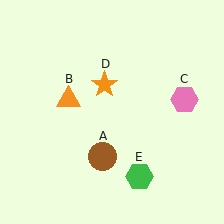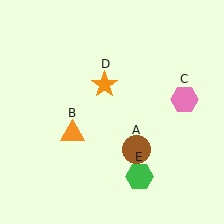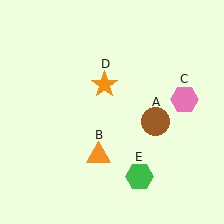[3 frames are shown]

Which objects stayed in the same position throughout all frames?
Pink hexagon (object C) and orange star (object D) and green hexagon (object E) remained stationary.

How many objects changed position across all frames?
2 objects changed position: brown circle (object A), orange triangle (object B).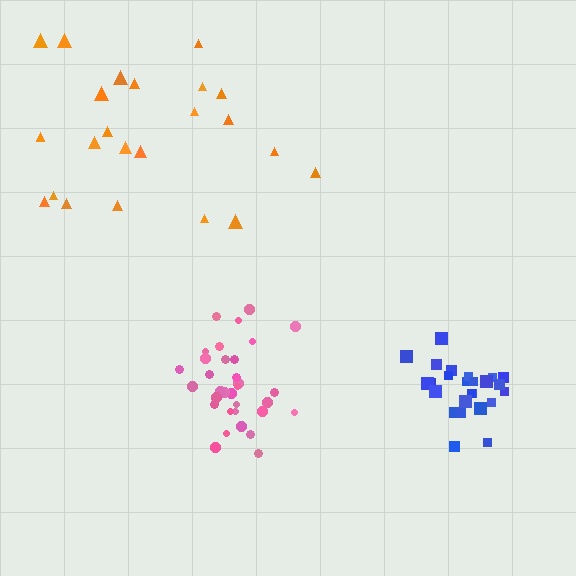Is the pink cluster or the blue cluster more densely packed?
Blue.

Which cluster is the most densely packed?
Blue.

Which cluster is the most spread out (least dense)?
Orange.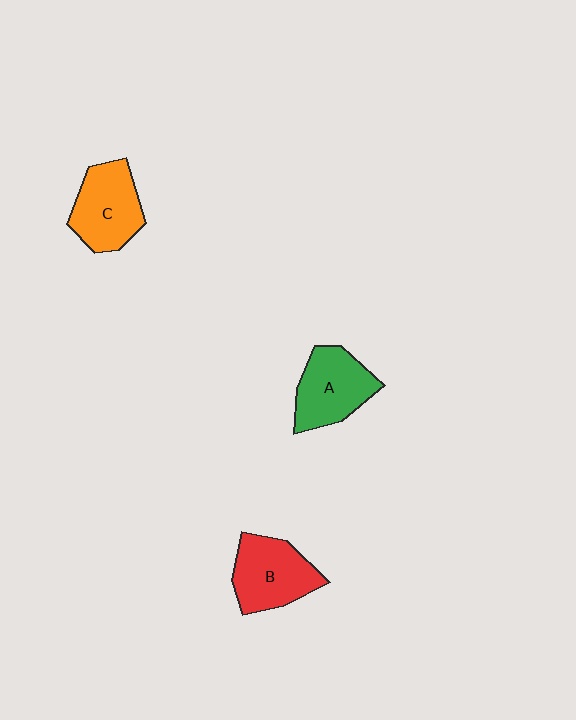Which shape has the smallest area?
Shape A (green).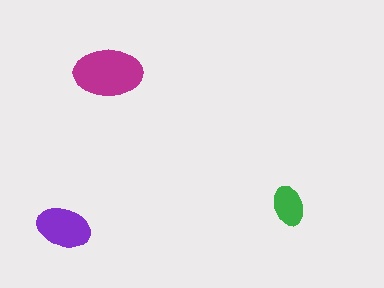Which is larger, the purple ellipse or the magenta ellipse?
The magenta one.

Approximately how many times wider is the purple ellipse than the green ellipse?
About 1.5 times wider.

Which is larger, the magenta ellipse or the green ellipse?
The magenta one.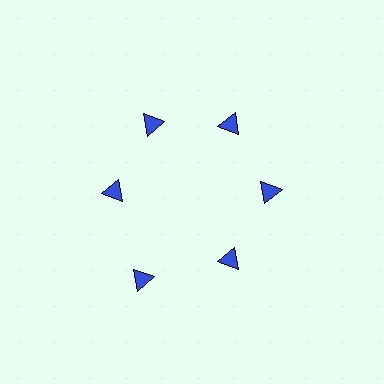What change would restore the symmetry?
The symmetry would be restored by moving it inward, back onto the ring so that all 6 triangles sit at equal angles and equal distance from the center.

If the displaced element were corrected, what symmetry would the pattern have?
It would have 6-fold rotational symmetry — the pattern would map onto itself every 60 degrees.